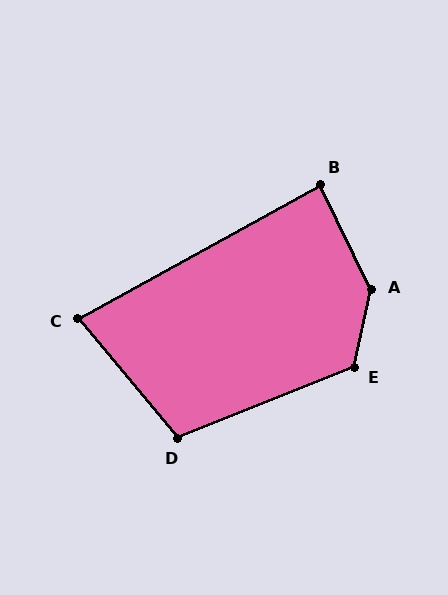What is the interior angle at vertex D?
Approximately 108 degrees (obtuse).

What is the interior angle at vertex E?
Approximately 124 degrees (obtuse).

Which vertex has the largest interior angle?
A, at approximately 141 degrees.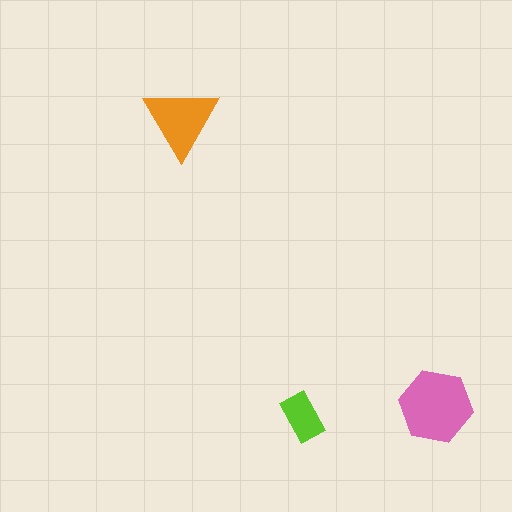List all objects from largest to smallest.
The pink hexagon, the orange triangle, the lime rectangle.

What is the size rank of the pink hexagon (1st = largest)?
1st.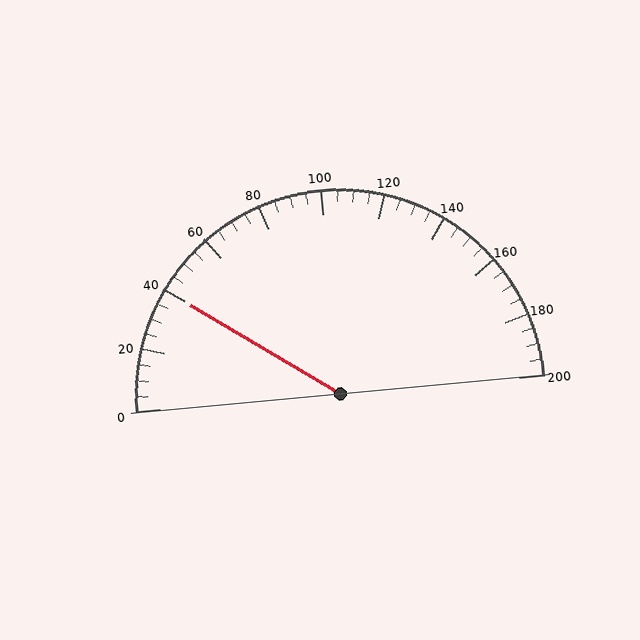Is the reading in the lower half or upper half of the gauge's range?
The reading is in the lower half of the range (0 to 200).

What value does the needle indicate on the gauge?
The needle indicates approximately 40.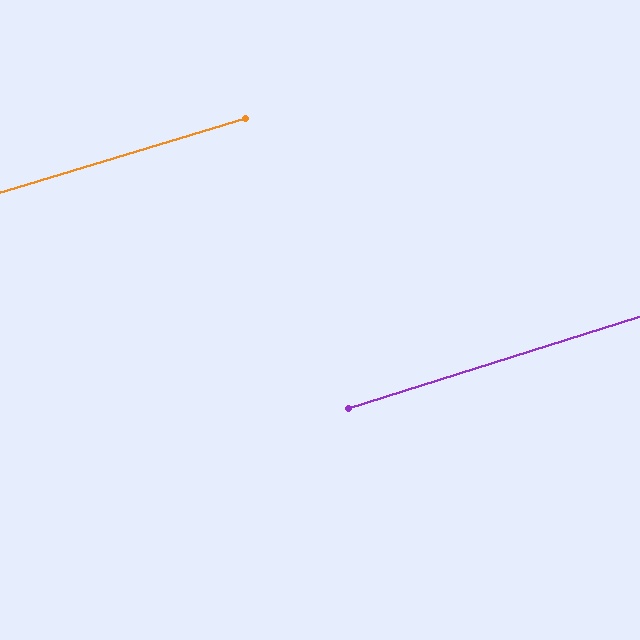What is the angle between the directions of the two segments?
Approximately 1 degree.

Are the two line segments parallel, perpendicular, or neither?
Parallel — their directions differ by only 0.6°.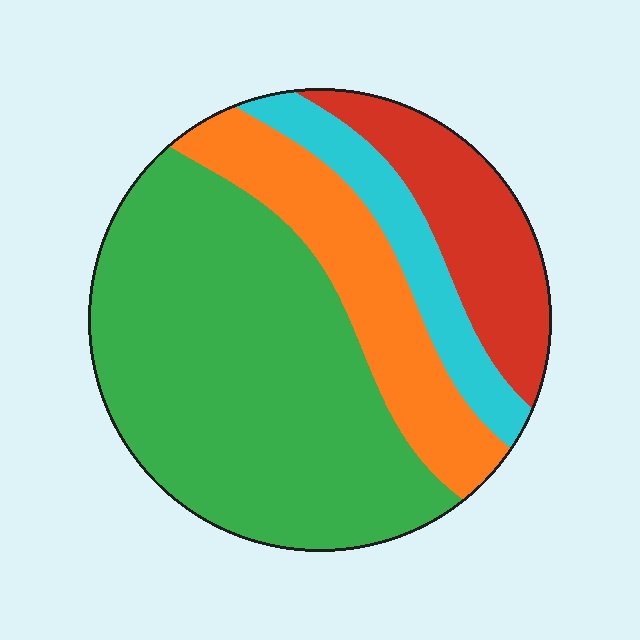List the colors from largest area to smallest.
From largest to smallest: green, orange, red, cyan.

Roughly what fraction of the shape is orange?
Orange takes up about one fifth (1/5) of the shape.